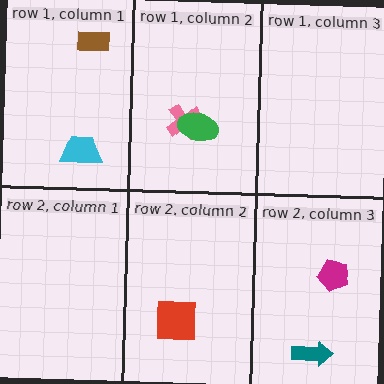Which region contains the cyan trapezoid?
The row 1, column 1 region.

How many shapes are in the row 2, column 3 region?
2.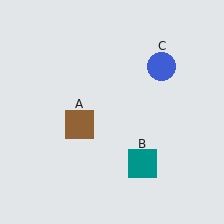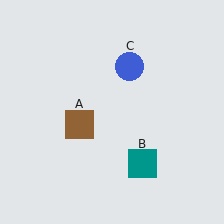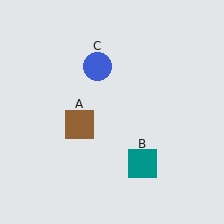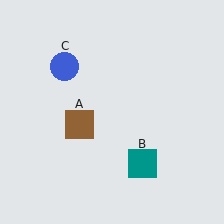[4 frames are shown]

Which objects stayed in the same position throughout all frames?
Brown square (object A) and teal square (object B) remained stationary.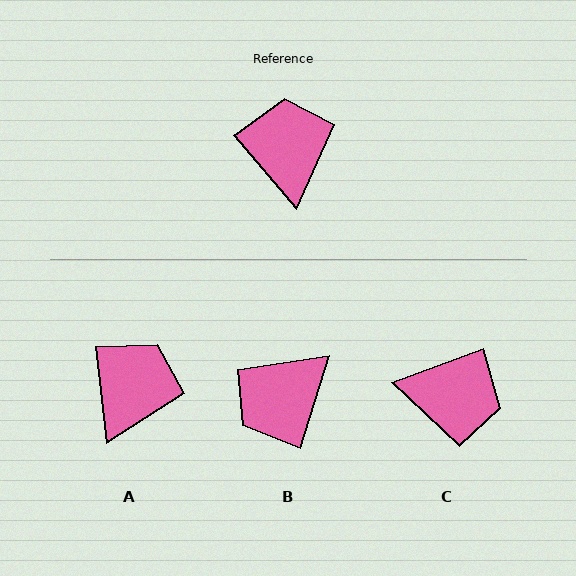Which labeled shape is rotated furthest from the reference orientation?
B, about 122 degrees away.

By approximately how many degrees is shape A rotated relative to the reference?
Approximately 34 degrees clockwise.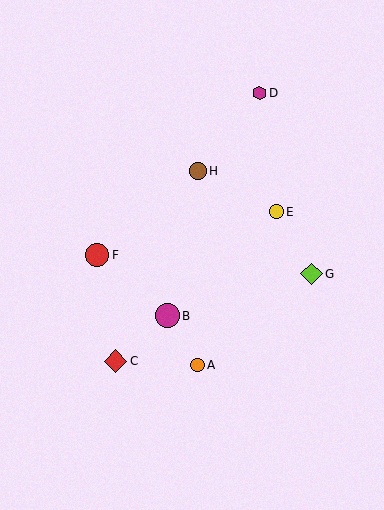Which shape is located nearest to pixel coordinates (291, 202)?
The yellow circle (labeled E) at (277, 212) is nearest to that location.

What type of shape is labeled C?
Shape C is a red diamond.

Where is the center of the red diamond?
The center of the red diamond is at (116, 361).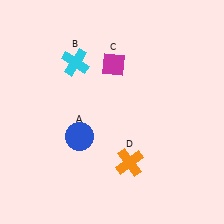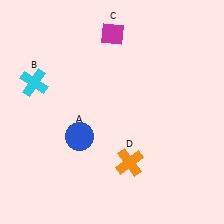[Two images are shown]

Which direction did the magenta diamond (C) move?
The magenta diamond (C) moved up.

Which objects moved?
The objects that moved are: the cyan cross (B), the magenta diamond (C).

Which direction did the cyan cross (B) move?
The cyan cross (B) moved left.